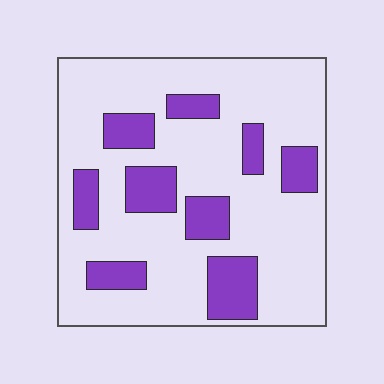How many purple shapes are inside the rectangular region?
9.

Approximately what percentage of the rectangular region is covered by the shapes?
Approximately 25%.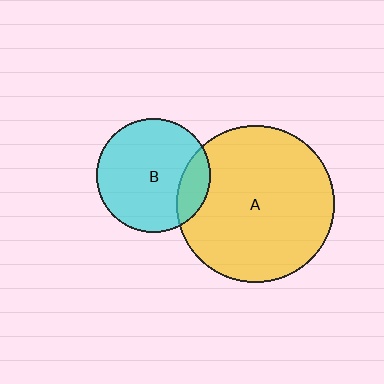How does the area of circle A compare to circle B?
Approximately 1.9 times.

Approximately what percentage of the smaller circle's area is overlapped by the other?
Approximately 15%.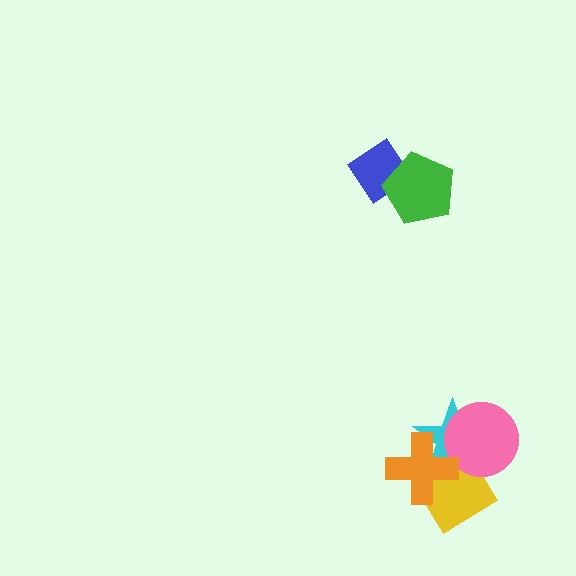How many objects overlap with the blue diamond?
1 object overlaps with the blue diamond.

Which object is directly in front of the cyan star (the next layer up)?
The yellow diamond is directly in front of the cyan star.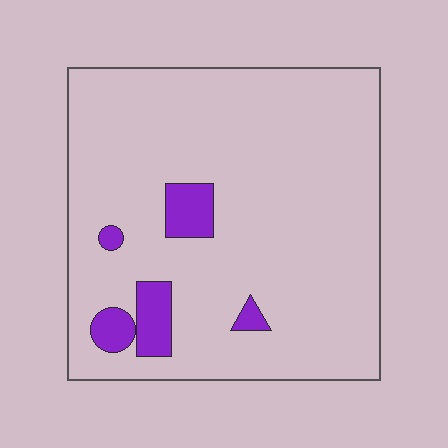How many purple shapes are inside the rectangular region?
5.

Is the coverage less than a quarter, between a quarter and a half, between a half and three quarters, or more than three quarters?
Less than a quarter.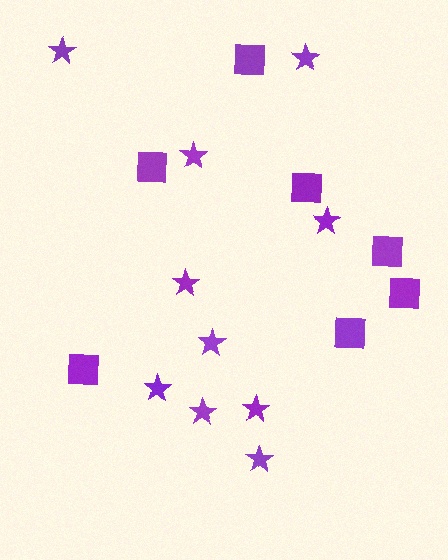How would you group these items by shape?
There are 2 groups: one group of stars (10) and one group of squares (7).